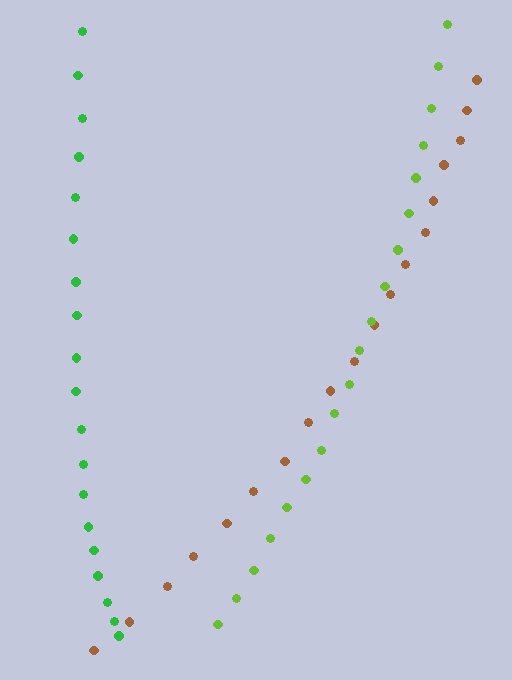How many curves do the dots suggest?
There are 3 distinct paths.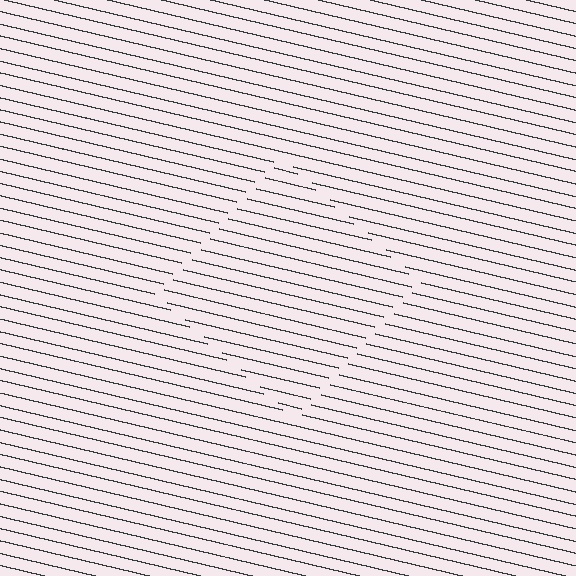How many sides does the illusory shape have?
4 sides — the line-ends trace a square.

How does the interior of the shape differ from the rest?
The interior of the shape contains the same grating, shifted by half a period — the contour is defined by the phase discontinuity where line-ends from the inner and outer gratings abut.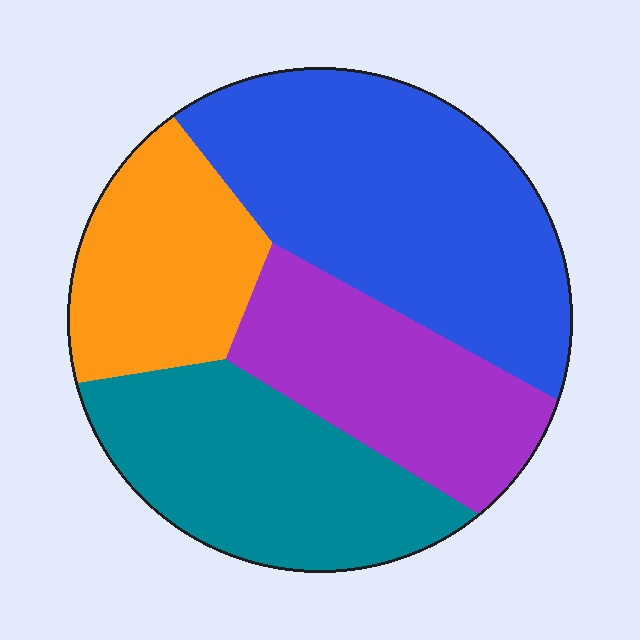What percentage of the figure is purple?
Purple covers about 20% of the figure.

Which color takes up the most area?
Blue, at roughly 35%.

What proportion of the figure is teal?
Teal covers about 25% of the figure.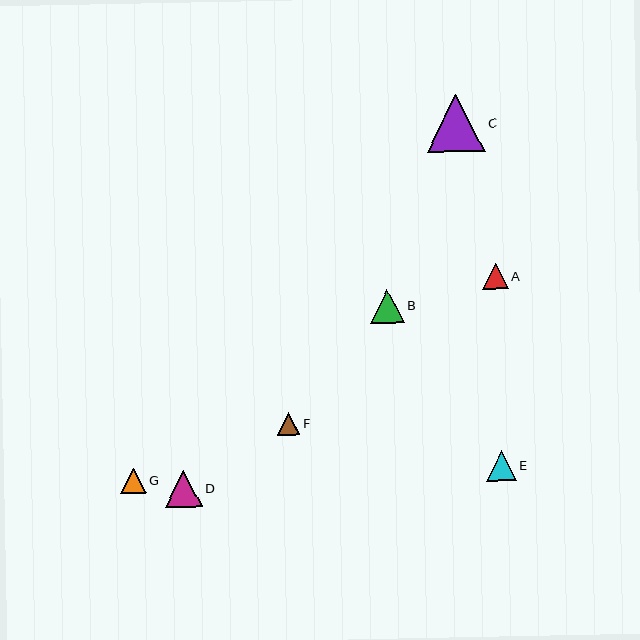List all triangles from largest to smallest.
From largest to smallest: C, D, B, E, A, G, F.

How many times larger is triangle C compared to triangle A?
Triangle C is approximately 2.3 times the size of triangle A.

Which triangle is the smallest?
Triangle F is the smallest with a size of approximately 22 pixels.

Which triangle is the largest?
Triangle C is the largest with a size of approximately 58 pixels.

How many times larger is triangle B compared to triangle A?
Triangle B is approximately 1.3 times the size of triangle A.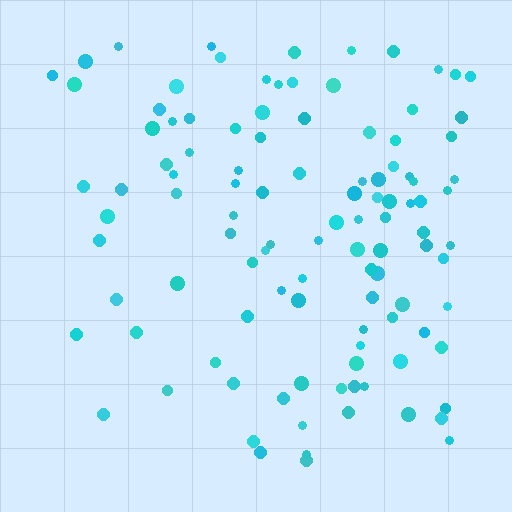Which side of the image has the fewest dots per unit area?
The left.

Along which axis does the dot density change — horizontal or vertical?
Horizontal.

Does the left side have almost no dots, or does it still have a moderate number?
Still a moderate number, just noticeably fewer than the right.